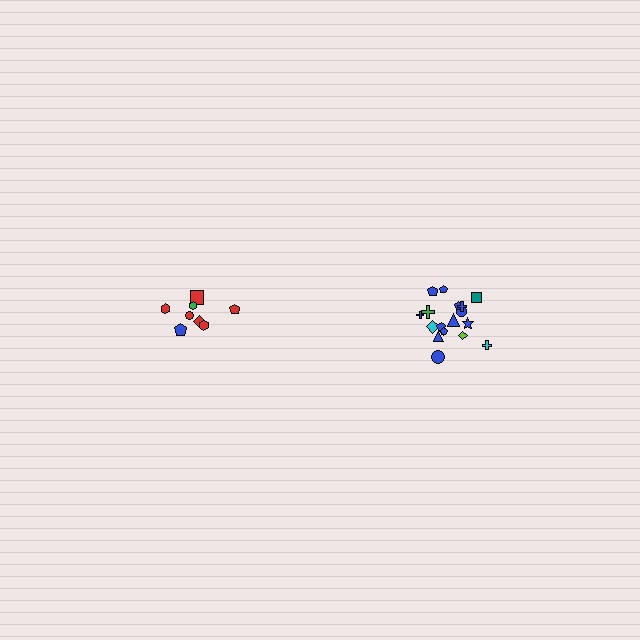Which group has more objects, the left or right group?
The right group.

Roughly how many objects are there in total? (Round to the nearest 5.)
Roughly 25 objects in total.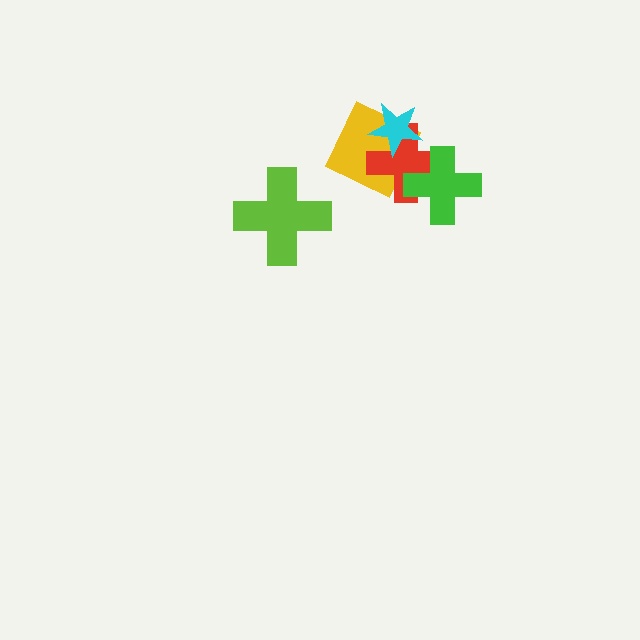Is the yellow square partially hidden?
Yes, it is partially covered by another shape.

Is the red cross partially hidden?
Yes, it is partially covered by another shape.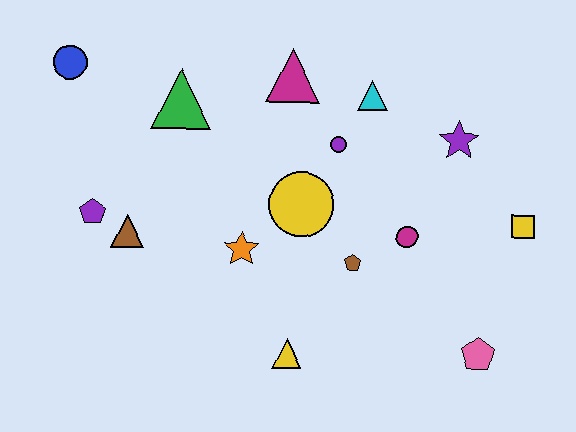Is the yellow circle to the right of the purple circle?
No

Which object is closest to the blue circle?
The green triangle is closest to the blue circle.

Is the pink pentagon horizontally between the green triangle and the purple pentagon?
No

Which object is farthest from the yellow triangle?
The blue circle is farthest from the yellow triangle.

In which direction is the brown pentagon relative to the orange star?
The brown pentagon is to the right of the orange star.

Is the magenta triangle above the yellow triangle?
Yes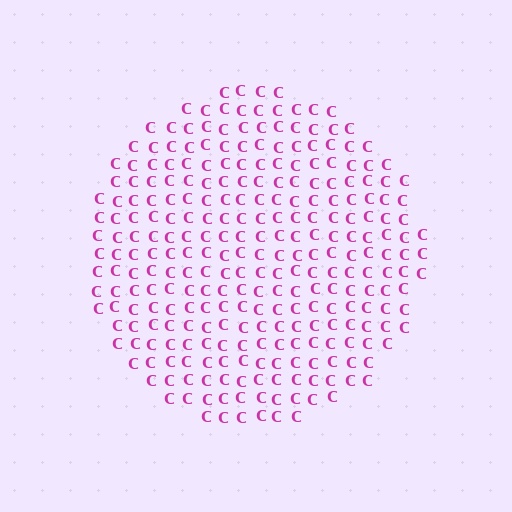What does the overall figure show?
The overall figure shows a circle.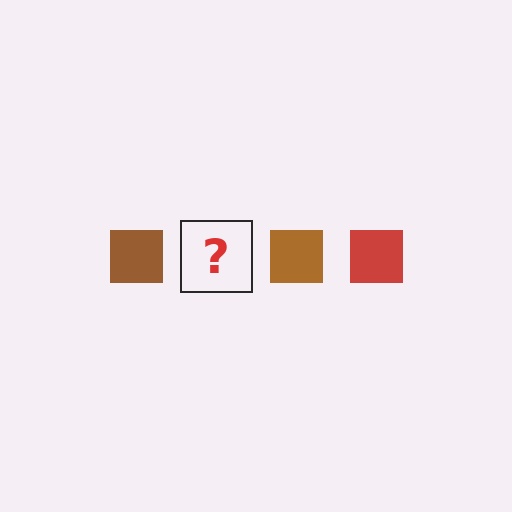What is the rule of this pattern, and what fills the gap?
The rule is that the pattern cycles through brown, red squares. The gap should be filled with a red square.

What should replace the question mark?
The question mark should be replaced with a red square.